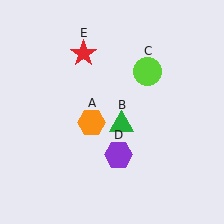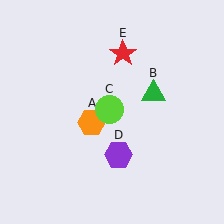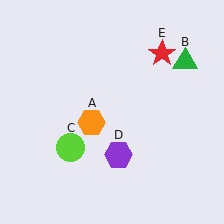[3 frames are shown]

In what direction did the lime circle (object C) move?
The lime circle (object C) moved down and to the left.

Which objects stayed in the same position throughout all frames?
Orange hexagon (object A) and purple hexagon (object D) remained stationary.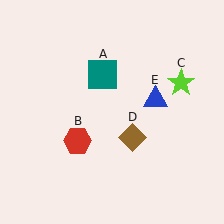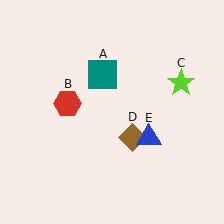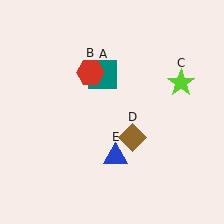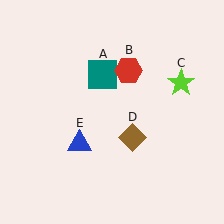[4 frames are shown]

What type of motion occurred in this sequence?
The red hexagon (object B), blue triangle (object E) rotated clockwise around the center of the scene.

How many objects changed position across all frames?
2 objects changed position: red hexagon (object B), blue triangle (object E).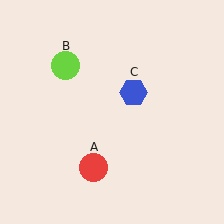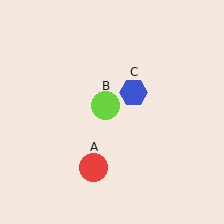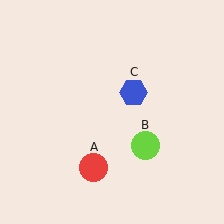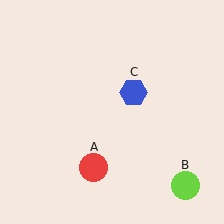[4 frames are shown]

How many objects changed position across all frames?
1 object changed position: lime circle (object B).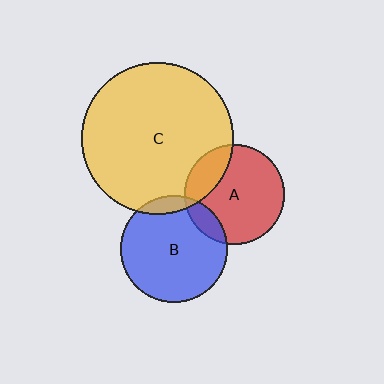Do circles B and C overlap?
Yes.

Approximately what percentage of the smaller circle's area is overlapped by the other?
Approximately 10%.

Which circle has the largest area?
Circle C (yellow).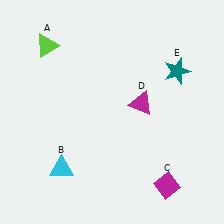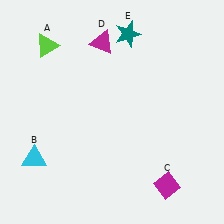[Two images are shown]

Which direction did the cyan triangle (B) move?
The cyan triangle (B) moved left.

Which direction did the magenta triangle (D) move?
The magenta triangle (D) moved up.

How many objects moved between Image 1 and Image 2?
3 objects moved between the two images.